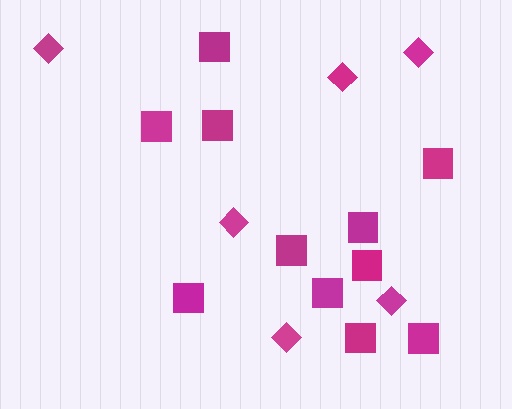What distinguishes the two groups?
There are 2 groups: one group of squares (11) and one group of diamonds (6).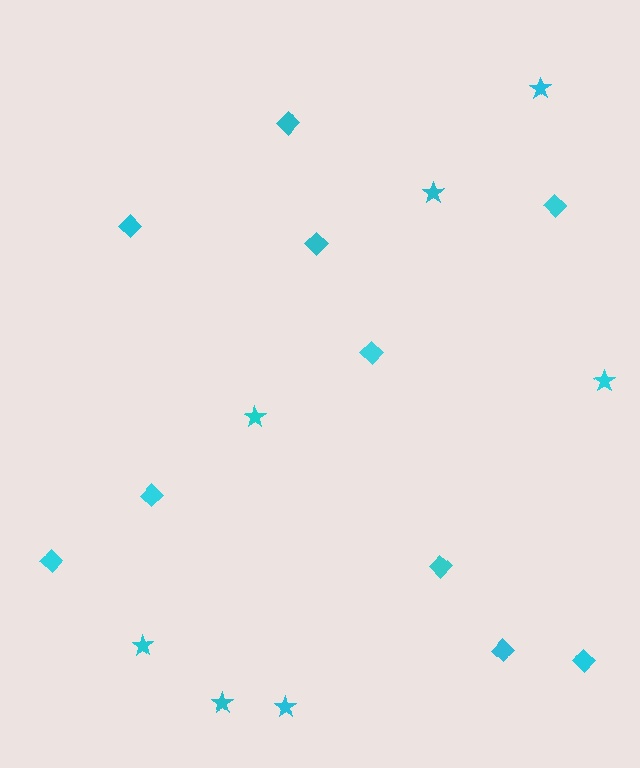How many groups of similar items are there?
There are 2 groups: one group of stars (7) and one group of diamonds (10).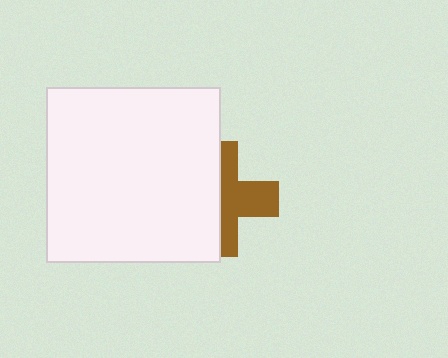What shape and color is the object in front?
The object in front is a white square.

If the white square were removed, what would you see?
You would see the complete brown cross.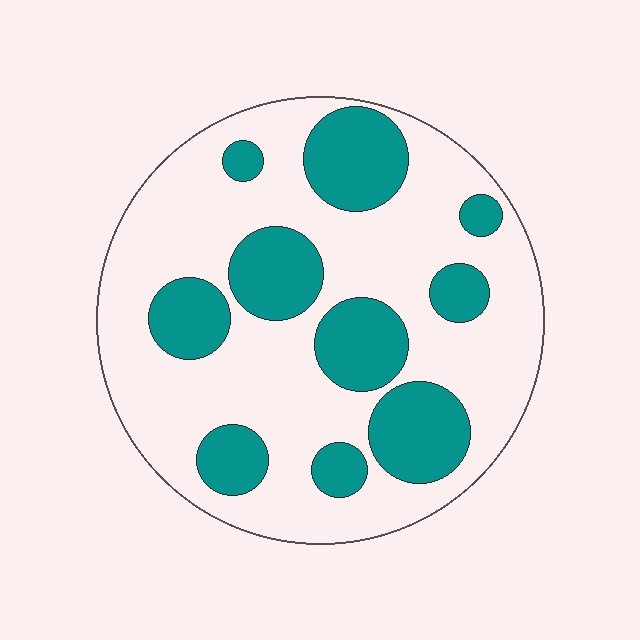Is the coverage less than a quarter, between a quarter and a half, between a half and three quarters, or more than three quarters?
Between a quarter and a half.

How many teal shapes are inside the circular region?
10.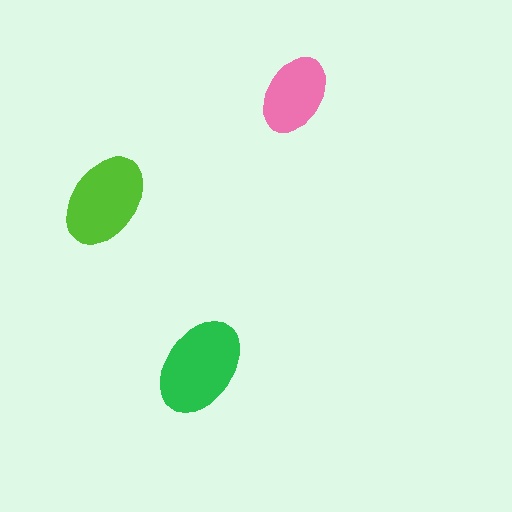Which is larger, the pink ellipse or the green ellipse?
The green one.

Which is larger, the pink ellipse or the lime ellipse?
The lime one.